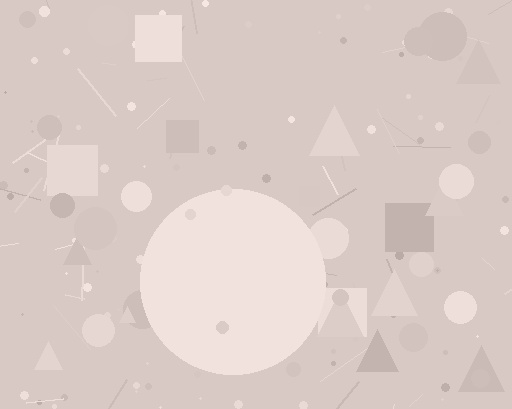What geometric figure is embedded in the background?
A circle is embedded in the background.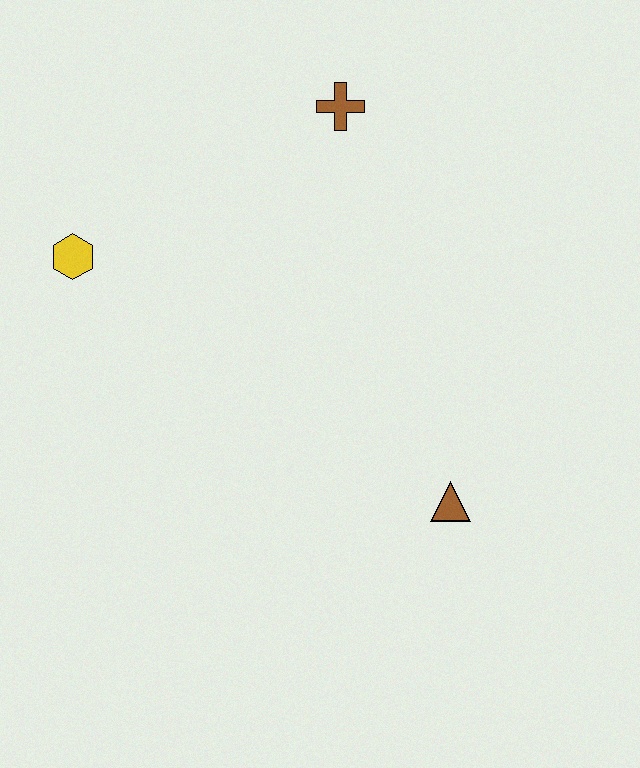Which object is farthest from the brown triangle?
The yellow hexagon is farthest from the brown triangle.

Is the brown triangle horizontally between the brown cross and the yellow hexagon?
No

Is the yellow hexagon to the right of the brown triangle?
No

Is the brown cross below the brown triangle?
No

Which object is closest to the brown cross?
The yellow hexagon is closest to the brown cross.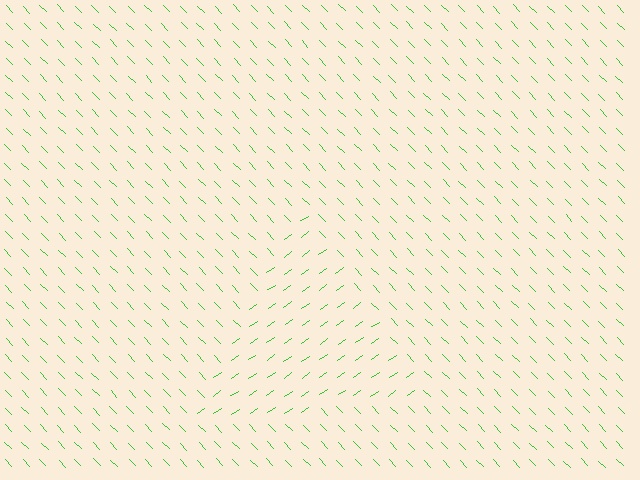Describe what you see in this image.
The image is filled with small green line segments. A triangle region in the image has lines oriented differently from the surrounding lines, creating a visible texture boundary.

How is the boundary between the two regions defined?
The boundary is defined purely by a change in line orientation (approximately 80 degrees difference). All lines are the same color and thickness.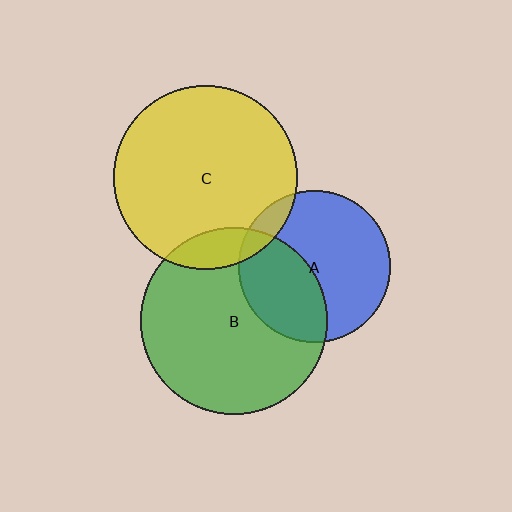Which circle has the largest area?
Circle B (green).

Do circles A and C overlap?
Yes.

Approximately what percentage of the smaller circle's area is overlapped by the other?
Approximately 10%.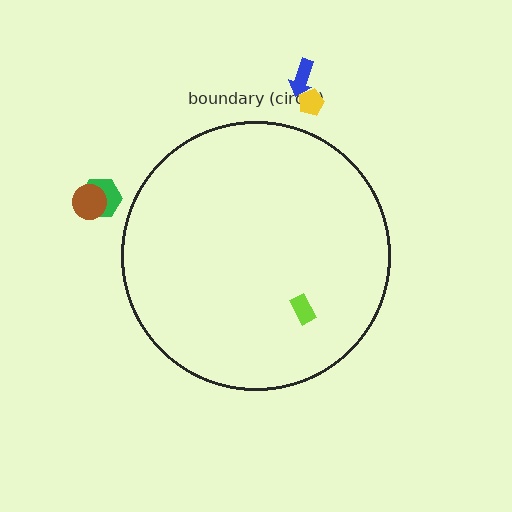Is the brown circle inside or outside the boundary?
Outside.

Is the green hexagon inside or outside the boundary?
Outside.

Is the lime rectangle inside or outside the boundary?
Inside.